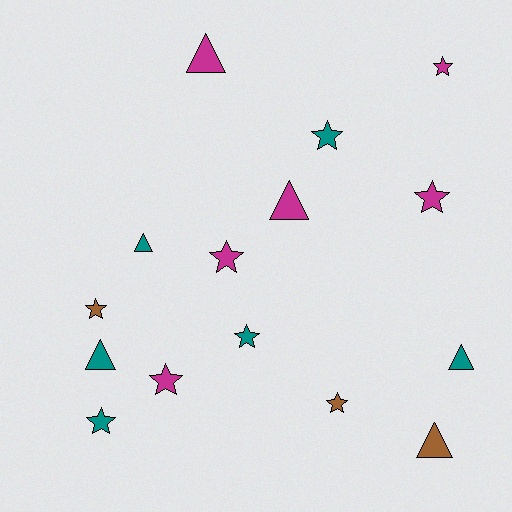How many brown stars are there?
There are 2 brown stars.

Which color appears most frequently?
Teal, with 6 objects.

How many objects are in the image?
There are 15 objects.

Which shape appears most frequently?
Star, with 9 objects.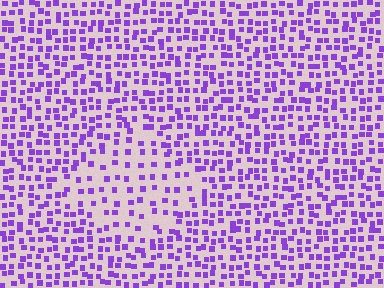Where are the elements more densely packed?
The elements are more densely packed outside the diamond boundary.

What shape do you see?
I see a diamond.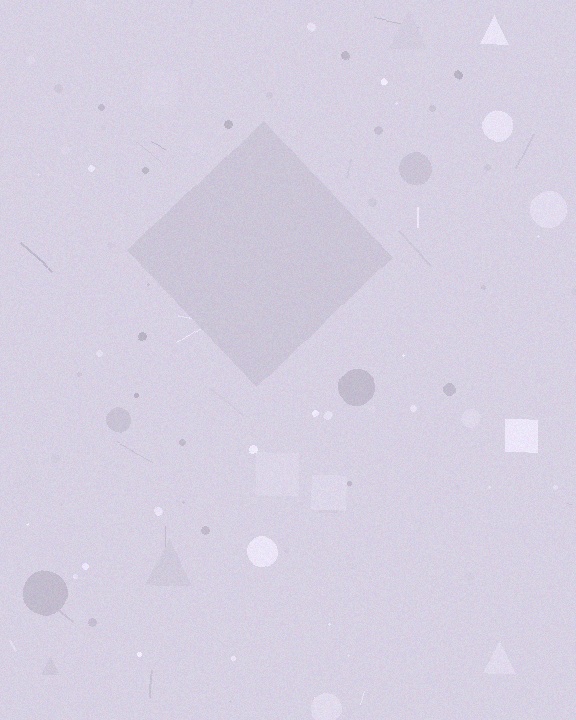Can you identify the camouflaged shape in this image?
The camouflaged shape is a diamond.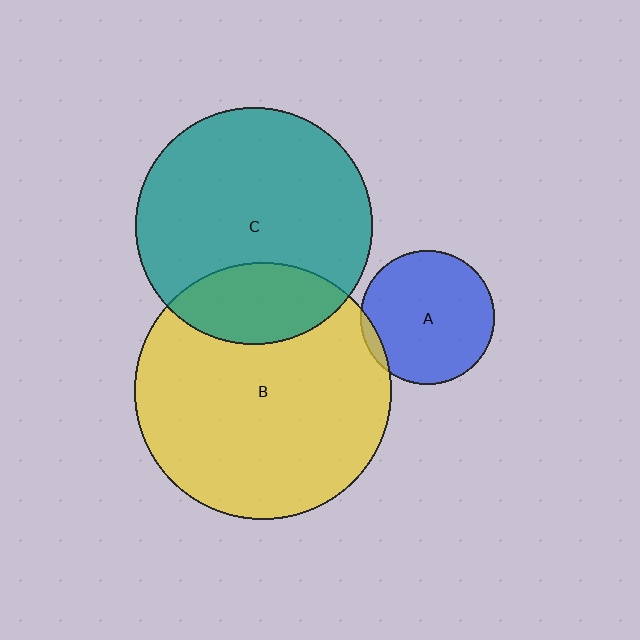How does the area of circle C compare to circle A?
Approximately 3.2 times.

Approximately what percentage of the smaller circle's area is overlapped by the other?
Approximately 5%.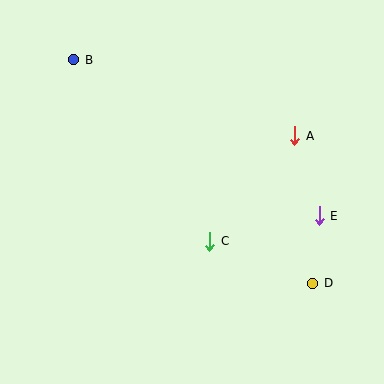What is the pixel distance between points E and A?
The distance between E and A is 83 pixels.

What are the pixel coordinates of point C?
Point C is at (210, 241).